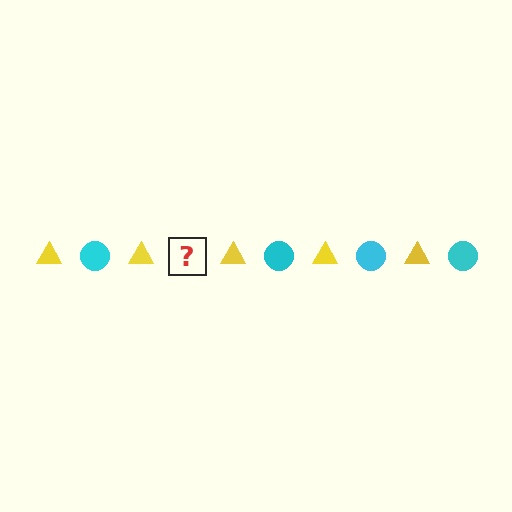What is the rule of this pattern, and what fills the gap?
The rule is that the pattern alternates between yellow triangle and cyan circle. The gap should be filled with a cyan circle.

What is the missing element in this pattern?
The missing element is a cyan circle.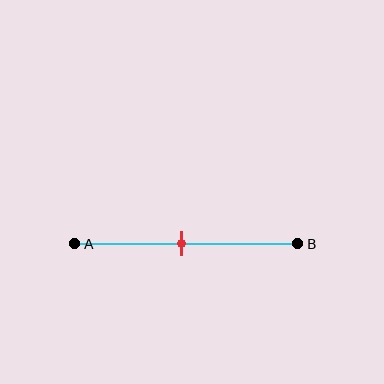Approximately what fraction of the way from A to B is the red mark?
The red mark is approximately 50% of the way from A to B.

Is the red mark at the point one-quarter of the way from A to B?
No, the mark is at about 50% from A, not at the 25% one-quarter point.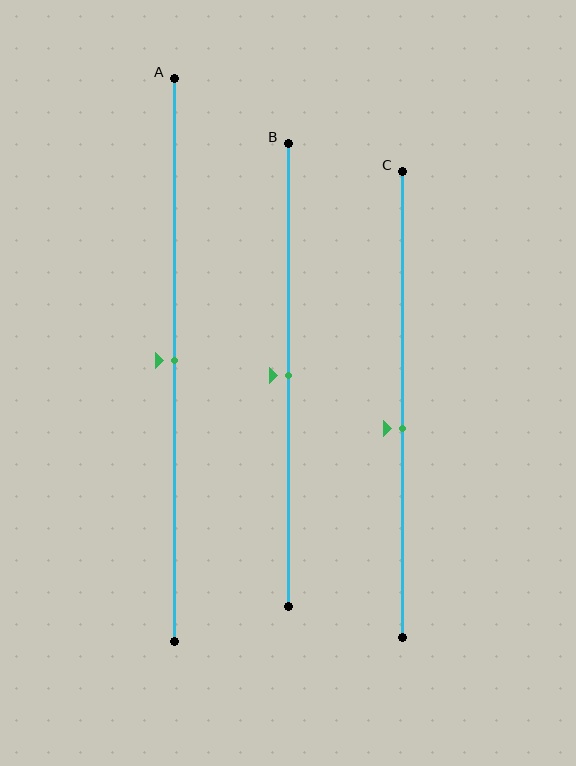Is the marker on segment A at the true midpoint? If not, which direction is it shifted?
Yes, the marker on segment A is at the true midpoint.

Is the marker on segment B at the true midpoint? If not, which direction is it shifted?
Yes, the marker on segment B is at the true midpoint.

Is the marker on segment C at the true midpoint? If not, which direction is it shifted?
No, the marker on segment C is shifted downward by about 5% of the segment length.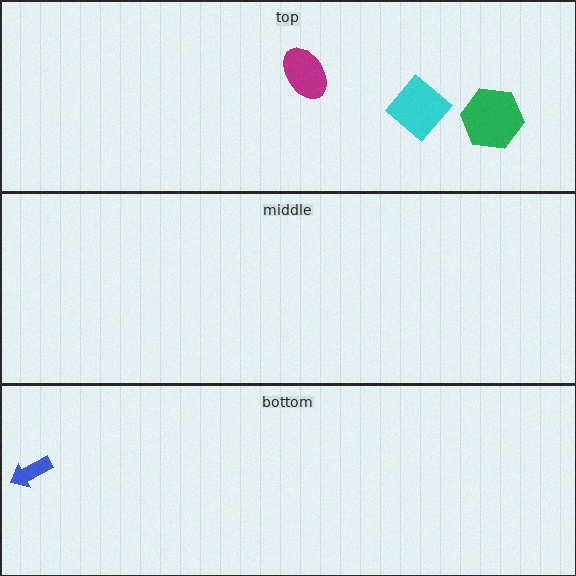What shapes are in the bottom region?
The blue arrow.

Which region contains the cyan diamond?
The top region.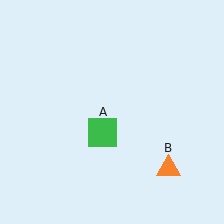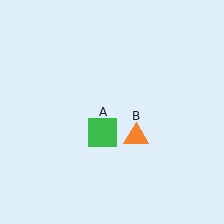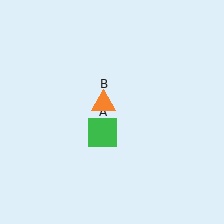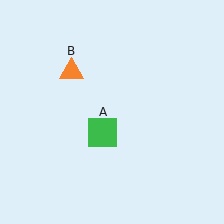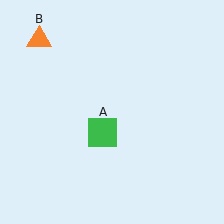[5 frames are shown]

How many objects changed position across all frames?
1 object changed position: orange triangle (object B).